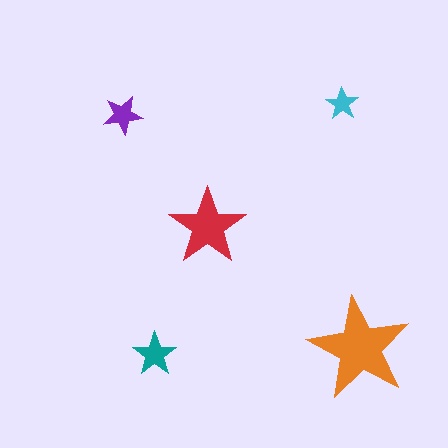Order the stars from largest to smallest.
the orange one, the red one, the teal one, the purple one, the cyan one.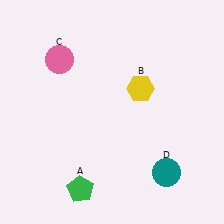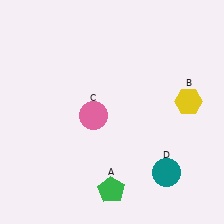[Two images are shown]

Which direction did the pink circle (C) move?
The pink circle (C) moved down.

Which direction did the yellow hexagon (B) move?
The yellow hexagon (B) moved right.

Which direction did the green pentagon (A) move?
The green pentagon (A) moved right.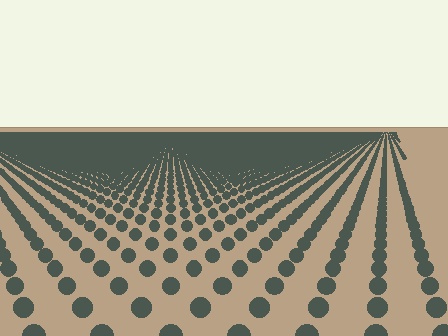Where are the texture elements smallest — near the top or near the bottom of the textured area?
Near the top.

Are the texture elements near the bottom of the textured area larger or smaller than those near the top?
Larger. Near the bottom, elements are closer to the viewer and appear at a bigger on-screen size.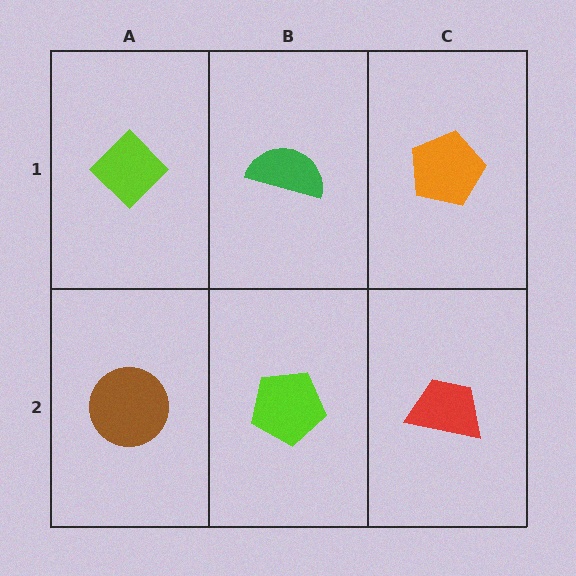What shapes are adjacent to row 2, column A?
A lime diamond (row 1, column A), a lime pentagon (row 2, column B).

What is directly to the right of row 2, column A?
A lime pentagon.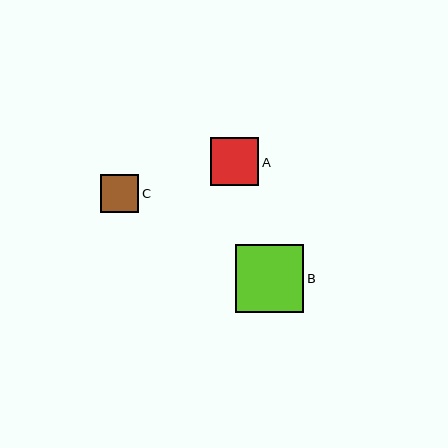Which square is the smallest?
Square C is the smallest with a size of approximately 38 pixels.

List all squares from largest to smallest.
From largest to smallest: B, A, C.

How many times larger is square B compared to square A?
Square B is approximately 1.4 times the size of square A.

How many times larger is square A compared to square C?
Square A is approximately 1.3 times the size of square C.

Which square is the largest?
Square B is the largest with a size of approximately 68 pixels.